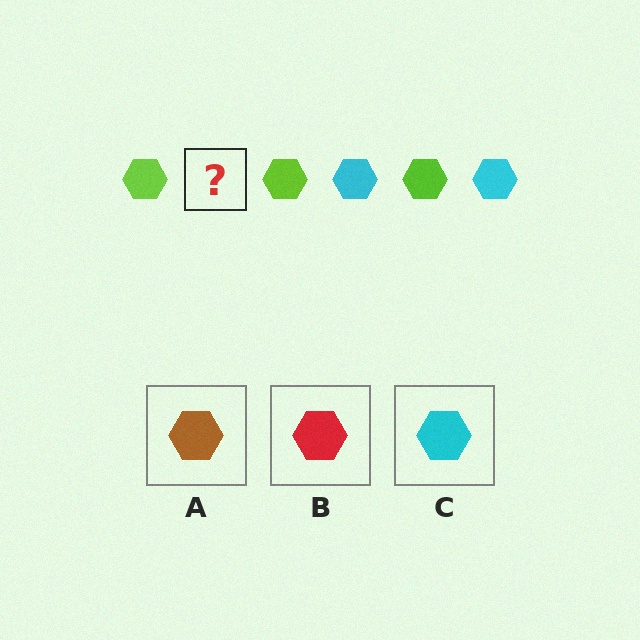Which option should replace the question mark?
Option C.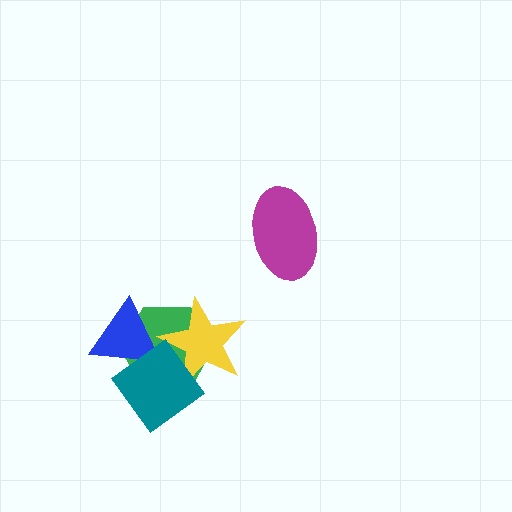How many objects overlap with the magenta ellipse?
0 objects overlap with the magenta ellipse.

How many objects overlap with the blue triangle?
3 objects overlap with the blue triangle.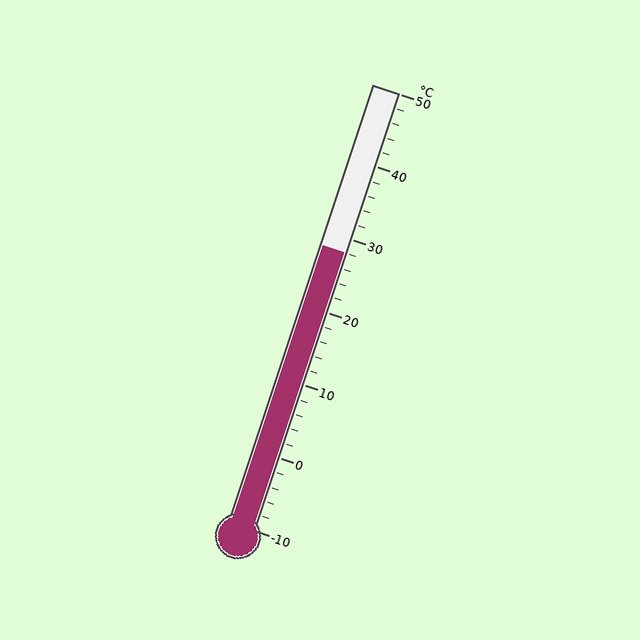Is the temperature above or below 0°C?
The temperature is above 0°C.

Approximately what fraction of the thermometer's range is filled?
The thermometer is filled to approximately 65% of its range.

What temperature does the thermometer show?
The thermometer shows approximately 28°C.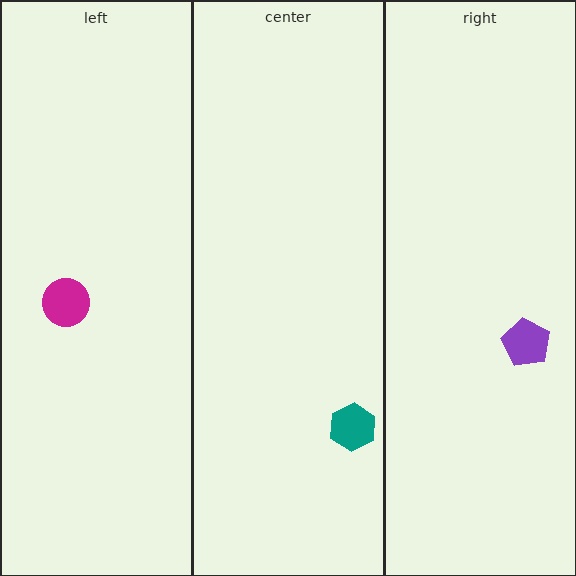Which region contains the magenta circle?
The left region.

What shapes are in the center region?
The teal hexagon.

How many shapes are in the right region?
1.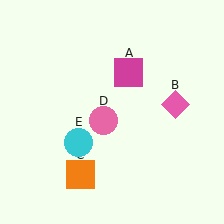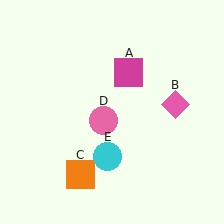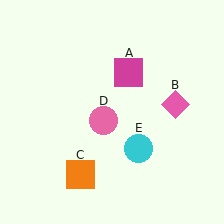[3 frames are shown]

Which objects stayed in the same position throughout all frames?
Magenta square (object A) and pink diamond (object B) and orange square (object C) and pink circle (object D) remained stationary.